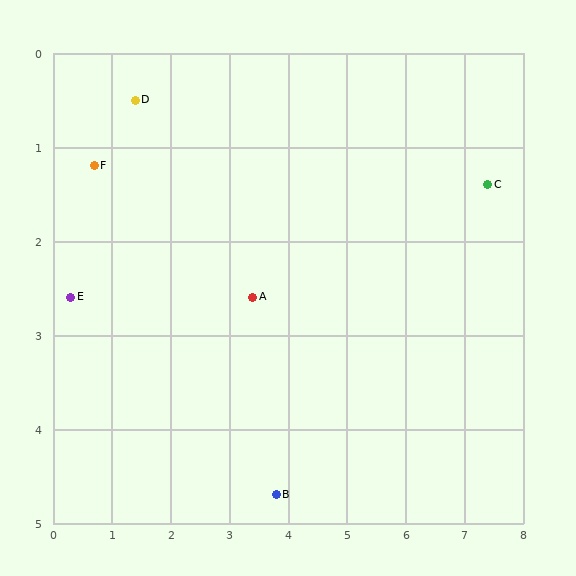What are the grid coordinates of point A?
Point A is at approximately (3.4, 2.6).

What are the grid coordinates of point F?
Point F is at approximately (0.7, 1.2).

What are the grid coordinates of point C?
Point C is at approximately (7.4, 1.4).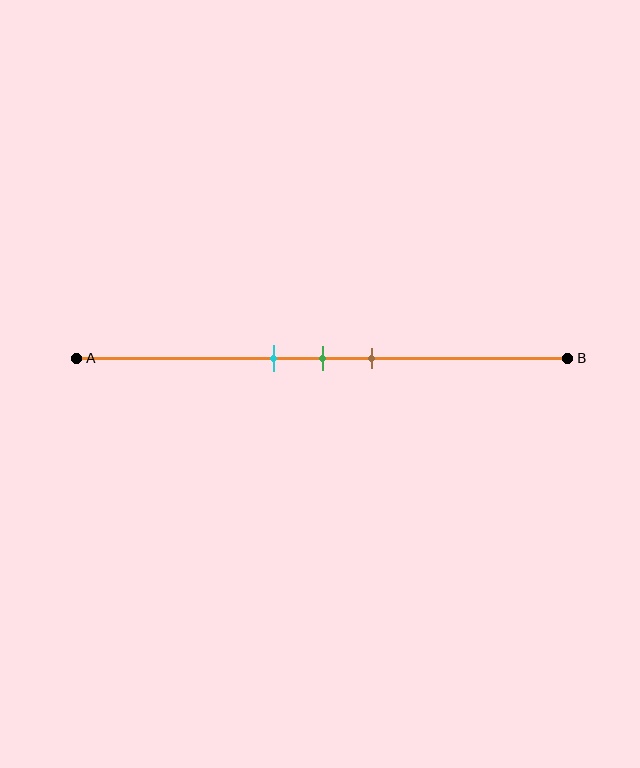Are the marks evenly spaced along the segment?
Yes, the marks are approximately evenly spaced.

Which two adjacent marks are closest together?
The cyan and green marks are the closest adjacent pair.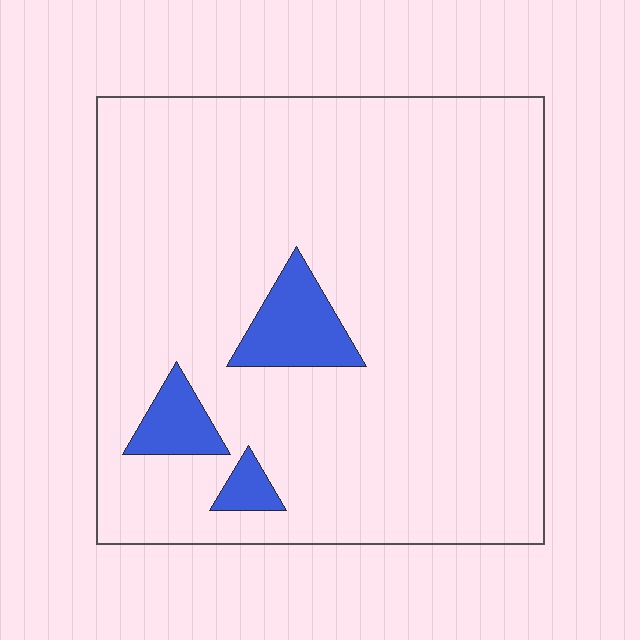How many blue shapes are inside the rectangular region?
3.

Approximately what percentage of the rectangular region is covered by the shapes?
Approximately 10%.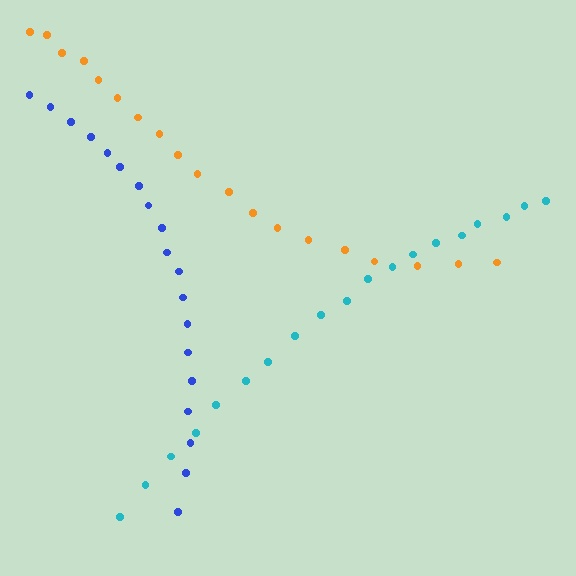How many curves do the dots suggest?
There are 3 distinct paths.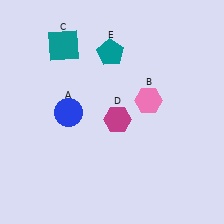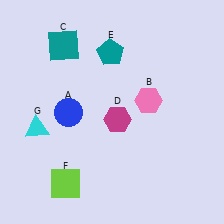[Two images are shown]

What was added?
A lime square (F), a cyan triangle (G) were added in Image 2.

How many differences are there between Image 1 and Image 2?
There are 2 differences between the two images.